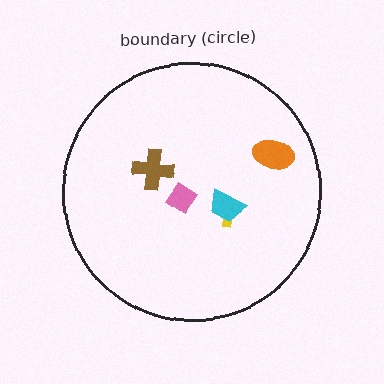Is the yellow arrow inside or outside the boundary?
Inside.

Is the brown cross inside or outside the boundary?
Inside.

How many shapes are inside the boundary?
5 inside, 0 outside.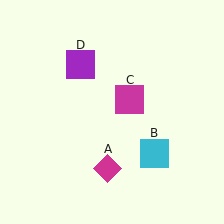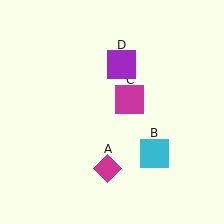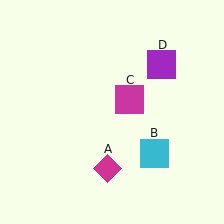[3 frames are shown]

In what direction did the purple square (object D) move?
The purple square (object D) moved right.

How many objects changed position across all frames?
1 object changed position: purple square (object D).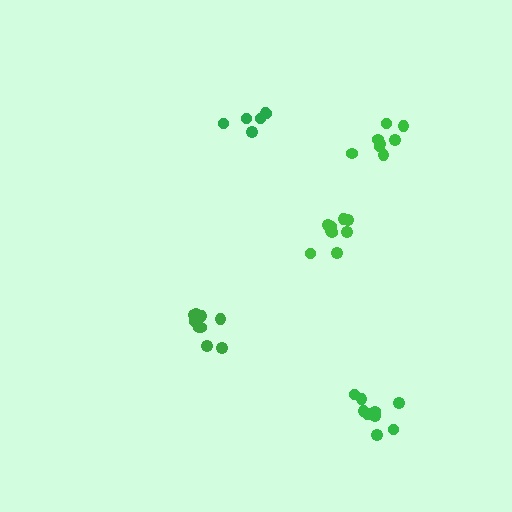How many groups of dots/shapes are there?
There are 5 groups.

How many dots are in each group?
Group 1: 9 dots, Group 2: 8 dots, Group 3: 9 dots, Group 4: 10 dots, Group 5: 6 dots (42 total).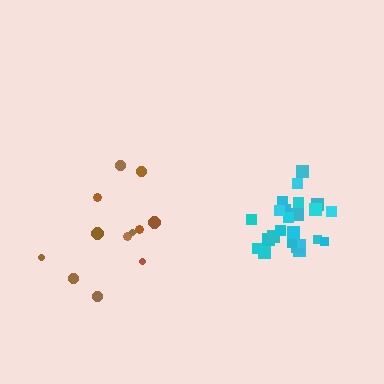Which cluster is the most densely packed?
Cyan.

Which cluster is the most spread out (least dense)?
Brown.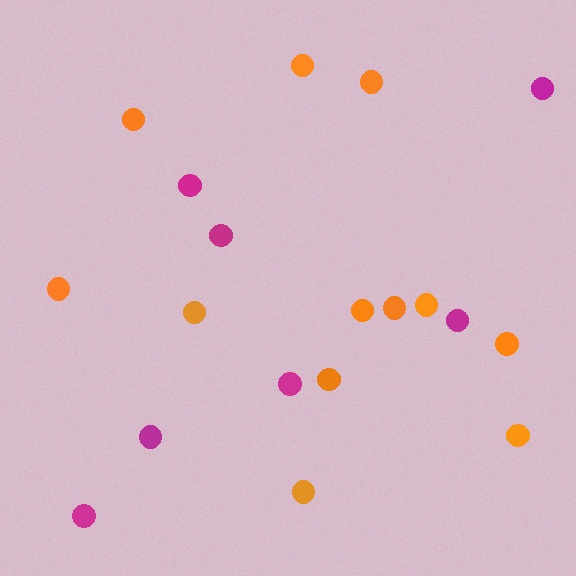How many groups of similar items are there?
There are 2 groups: one group of orange circles (12) and one group of magenta circles (7).